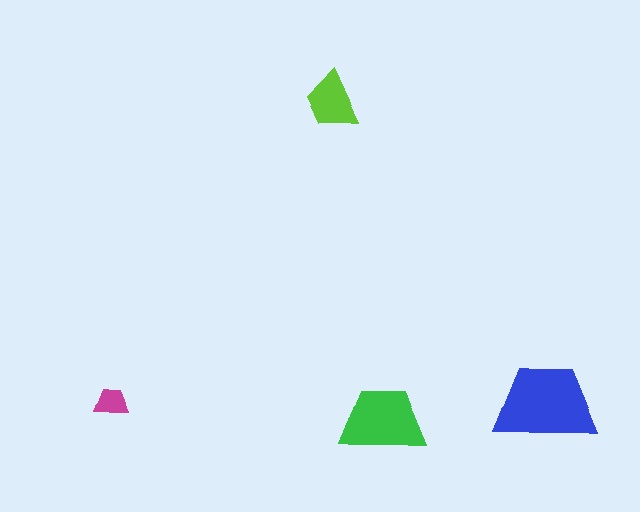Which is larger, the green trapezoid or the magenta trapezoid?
The green one.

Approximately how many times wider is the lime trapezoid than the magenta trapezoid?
About 1.5 times wider.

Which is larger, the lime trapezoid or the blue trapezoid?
The blue one.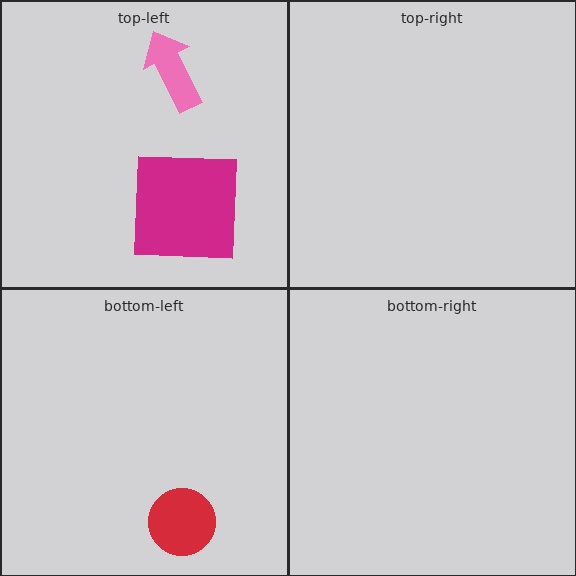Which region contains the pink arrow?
The top-left region.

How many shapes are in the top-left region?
2.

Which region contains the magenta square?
The top-left region.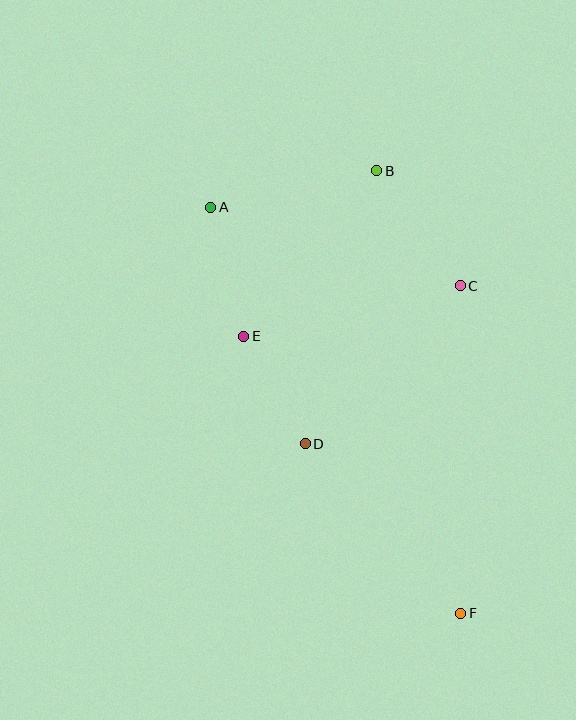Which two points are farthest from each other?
Points A and F are farthest from each other.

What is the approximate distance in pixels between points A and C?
The distance between A and C is approximately 261 pixels.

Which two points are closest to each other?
Points D and E are closest to each other.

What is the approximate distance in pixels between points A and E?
The distance between A and E is approximately 132 pixels.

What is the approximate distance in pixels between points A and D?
The distance between A and D is approximately 254 pixels.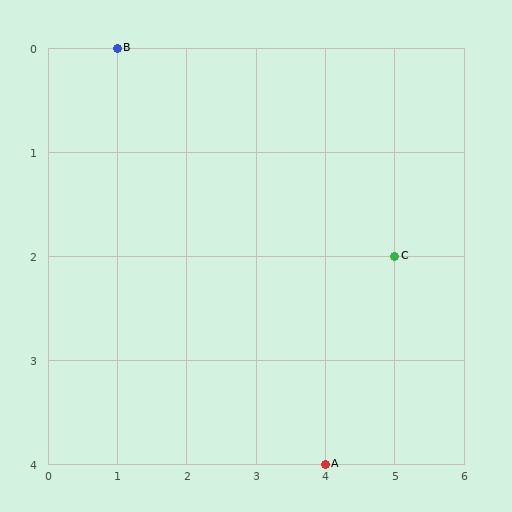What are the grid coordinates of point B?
Point B is at grid coordinates (1, 0).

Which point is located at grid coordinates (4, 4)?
Point A is at (4, 4).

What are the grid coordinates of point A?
Point A is at grid coordinates (4, 4).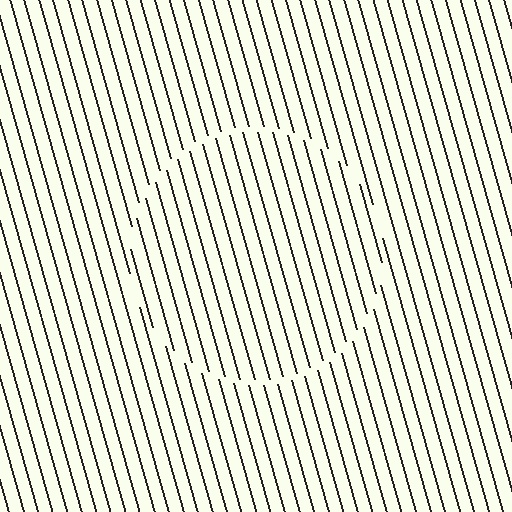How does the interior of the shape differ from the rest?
The interior of the shape contains the same grating, shifted by half a period — the contour is defined by the phase discontinuity where line-ends from the inner and outer gratings abut.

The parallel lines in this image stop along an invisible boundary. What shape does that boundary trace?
An illusory circle. The interior of the shape contains the same grating, shifted by half a period — the contour is defined by the phase discontinuity where line-ends from the inner and outer gratings abut.